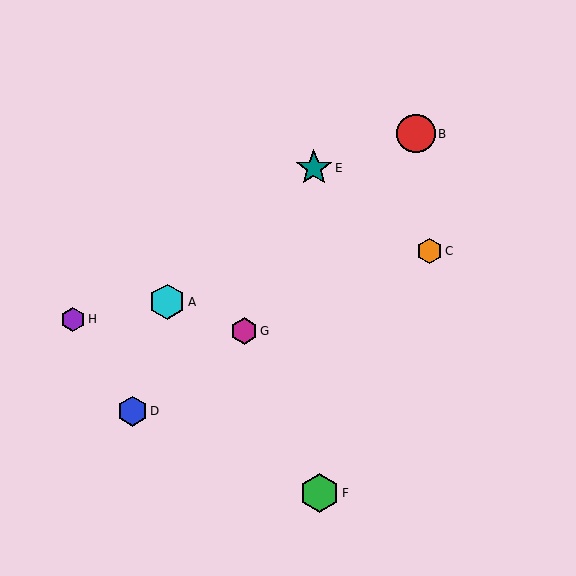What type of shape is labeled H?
Shape H is a purple hexagon.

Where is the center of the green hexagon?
The center of the green hexagon is at (319, 493).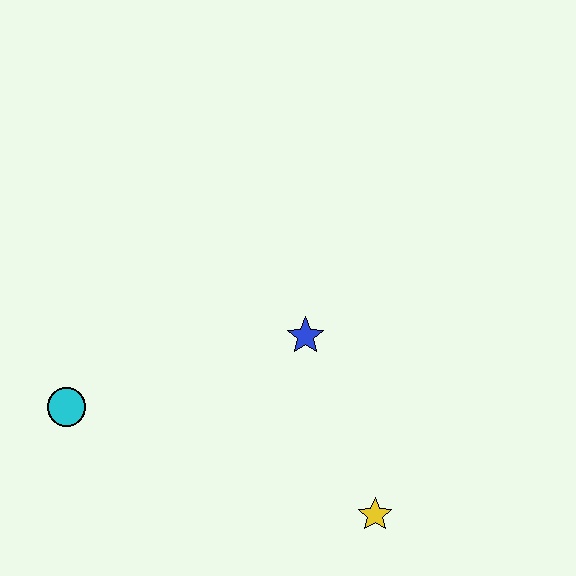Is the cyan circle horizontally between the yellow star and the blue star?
No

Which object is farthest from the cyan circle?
The yellow star is farthest from the cyan circle.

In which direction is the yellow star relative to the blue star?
The yellow star is below the blue star.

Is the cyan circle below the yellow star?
No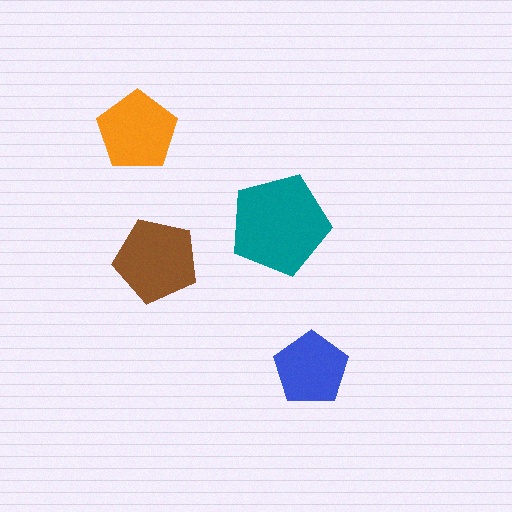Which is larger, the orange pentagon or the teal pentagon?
The teal one.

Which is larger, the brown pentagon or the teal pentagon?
The teal one.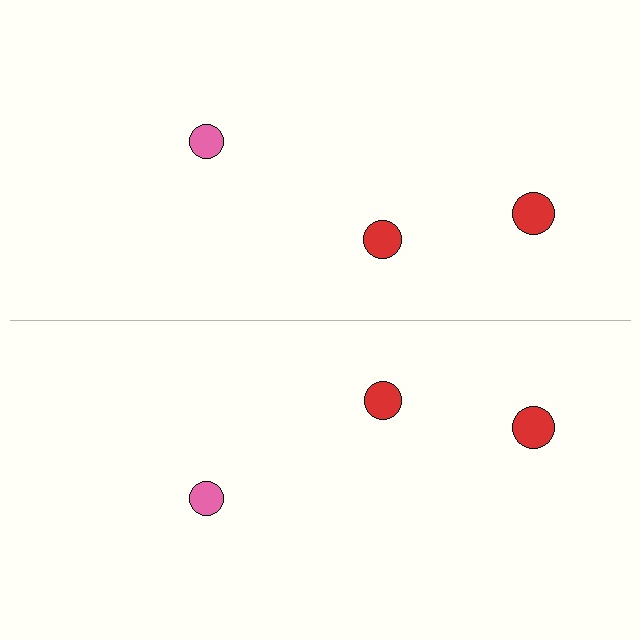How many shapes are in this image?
There are 6 shapes in this image.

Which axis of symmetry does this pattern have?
The pattern has a horizontal axis of symmetry running through the center of the image.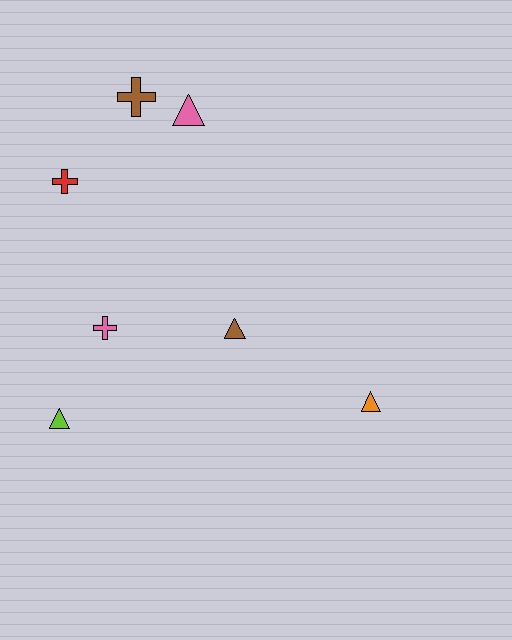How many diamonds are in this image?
There are no diamonds.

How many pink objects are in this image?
There are 2 pink objects.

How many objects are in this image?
There are 7 objects.